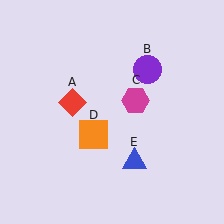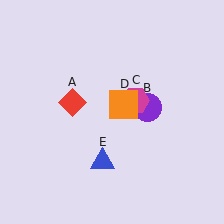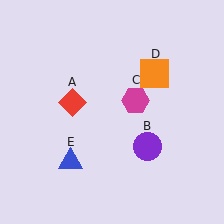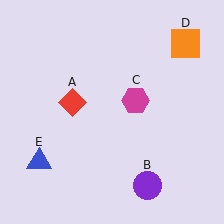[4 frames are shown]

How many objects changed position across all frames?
3 objects changed position: purple circle (object B), orange square (object D), blue triangle (object E).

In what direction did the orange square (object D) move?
The orange square (object D) moved up and to the right.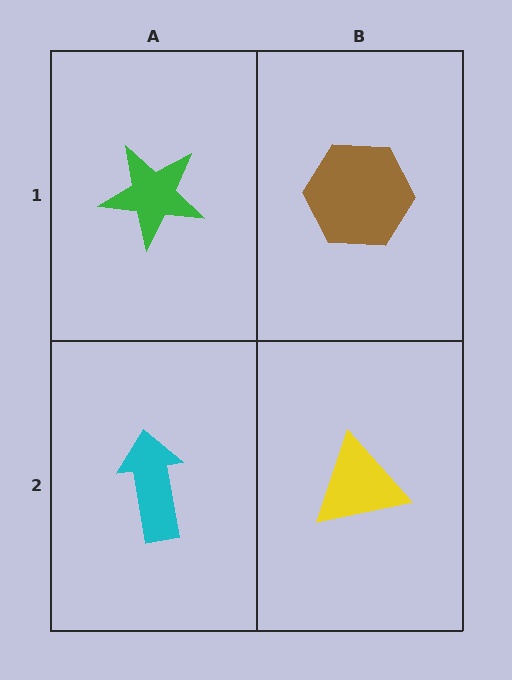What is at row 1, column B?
A brown hexagon.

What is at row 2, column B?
A yellow triangle.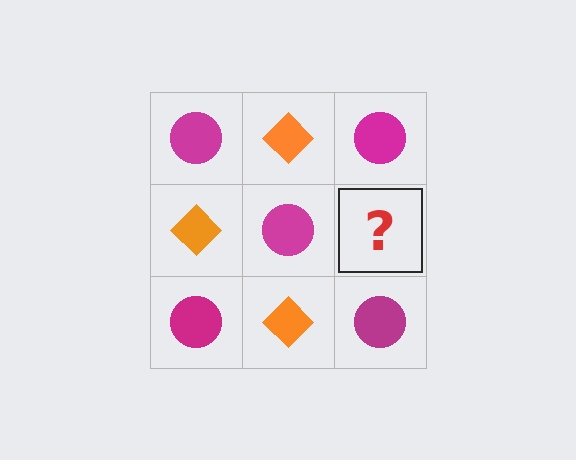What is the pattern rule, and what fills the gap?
The rule is that it alternates magenta circle and orange diamond in a checkerboard pattern. The gap should be filled with an orange diamond.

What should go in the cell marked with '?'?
The missing cell should contain an orange diamond.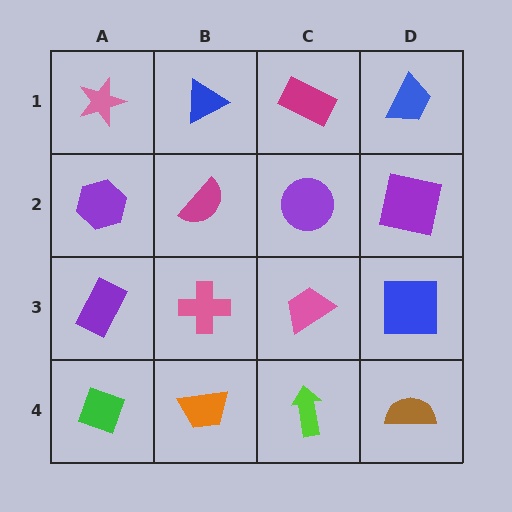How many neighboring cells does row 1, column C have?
3.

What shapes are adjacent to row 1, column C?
A purple circle (row 2, column C), a blue triangle (row 1, column B), a blue trapezoid (row 1, column D).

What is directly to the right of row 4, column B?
A lime arrow.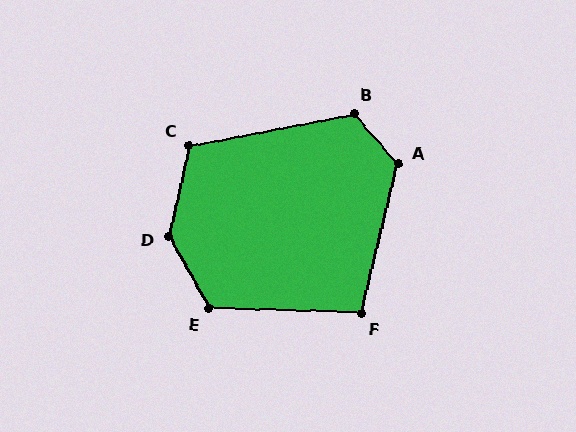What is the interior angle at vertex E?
Approximately 121 degrees (obtuse).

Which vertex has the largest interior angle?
D, at approximately 137 degrees.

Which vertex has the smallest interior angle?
F, at approximately 102 degrees.